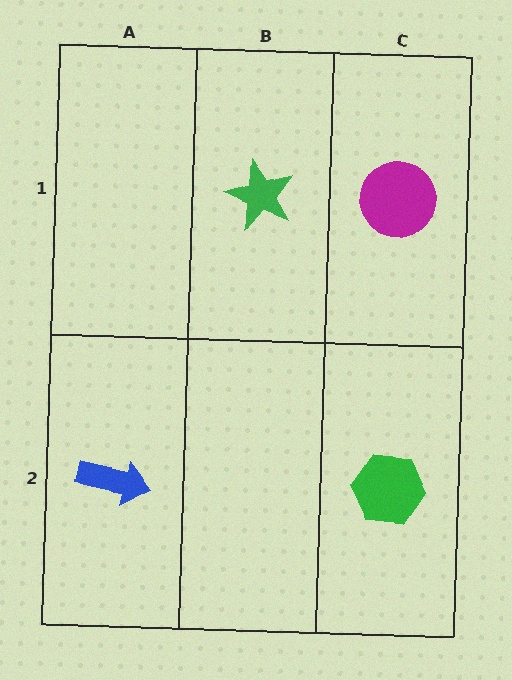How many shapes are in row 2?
2 shapes.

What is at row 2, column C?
A green hexagon.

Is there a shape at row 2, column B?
No, that cell is empty.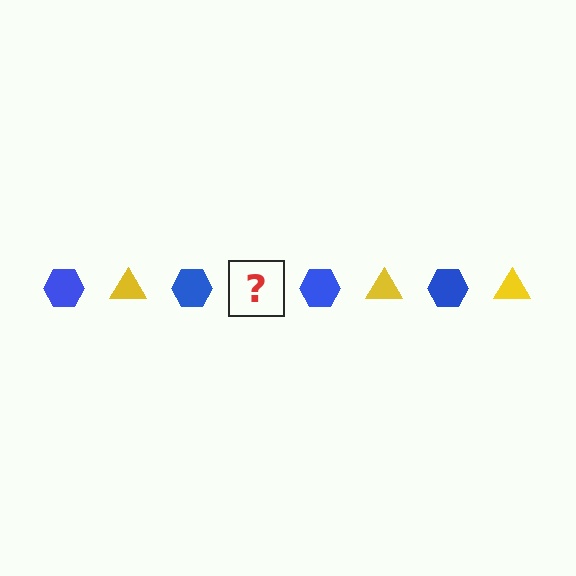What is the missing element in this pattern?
The missing element is a yellow triangle.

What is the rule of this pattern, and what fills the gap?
The rule is that the pattern alternates between blue hexagon and yellow triangle. The gap should be filled with a yellow triangle.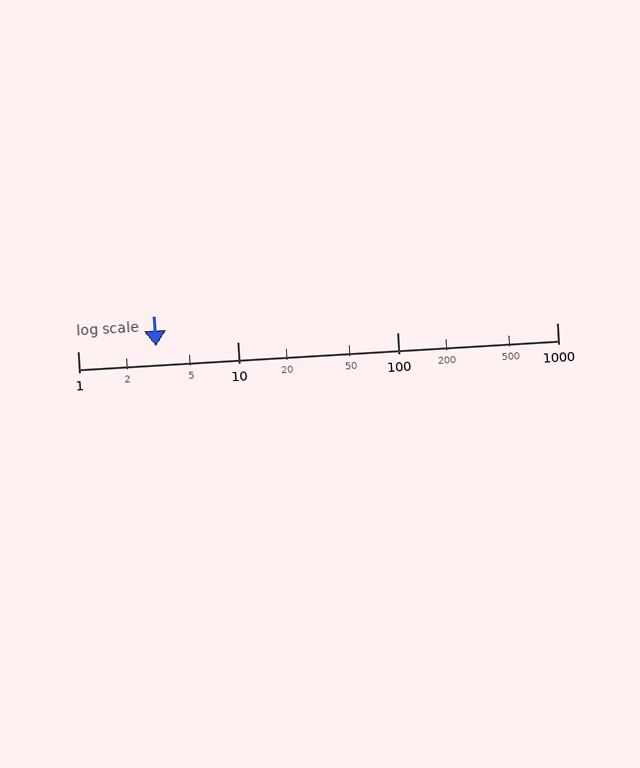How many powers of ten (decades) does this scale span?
The scale spans 3 decades, from 1 to 1000.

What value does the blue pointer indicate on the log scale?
The pointer indicates approximately 3.1.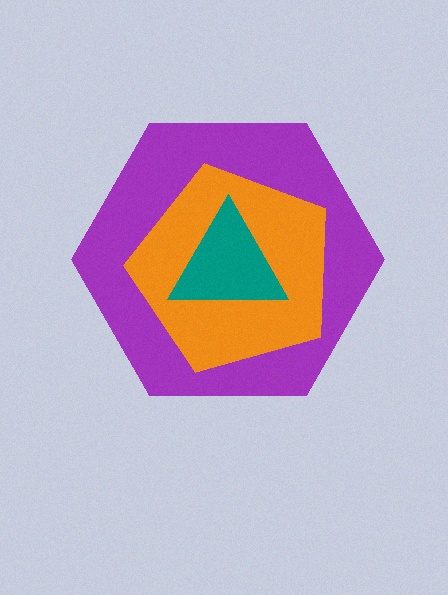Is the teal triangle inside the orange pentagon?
Yes.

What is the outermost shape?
The purple hexagon.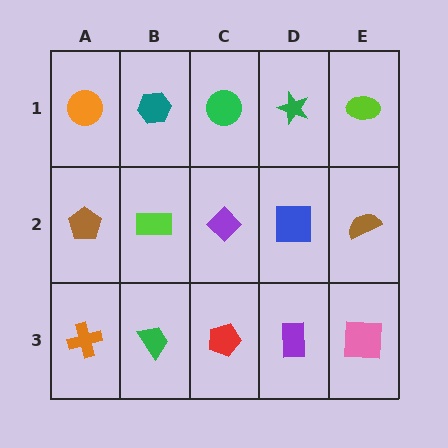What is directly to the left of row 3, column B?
An orange cross.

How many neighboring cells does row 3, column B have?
3.